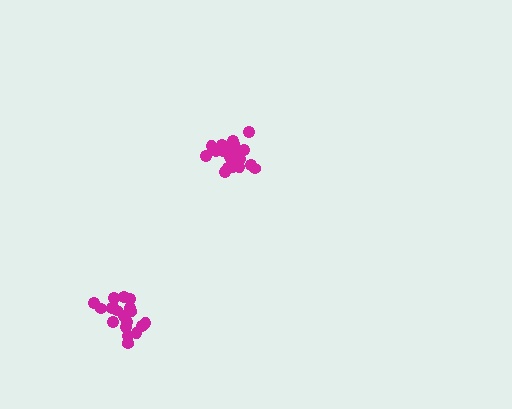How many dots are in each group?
Group 1: 20 dots, Group 2: 21 dots (41 total).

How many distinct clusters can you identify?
There are 2 distinct clusters.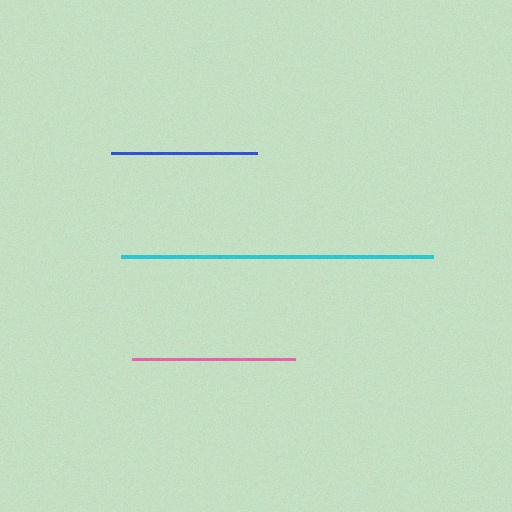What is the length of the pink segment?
The pink segment is approximately 163 pixels long.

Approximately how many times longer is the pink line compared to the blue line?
The pink line is approximately 1.1 times the length of the blue line.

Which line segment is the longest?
The cyan line is the longest at approximately 312 pixels.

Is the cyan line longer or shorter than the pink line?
The cyan line is longer than the pink line.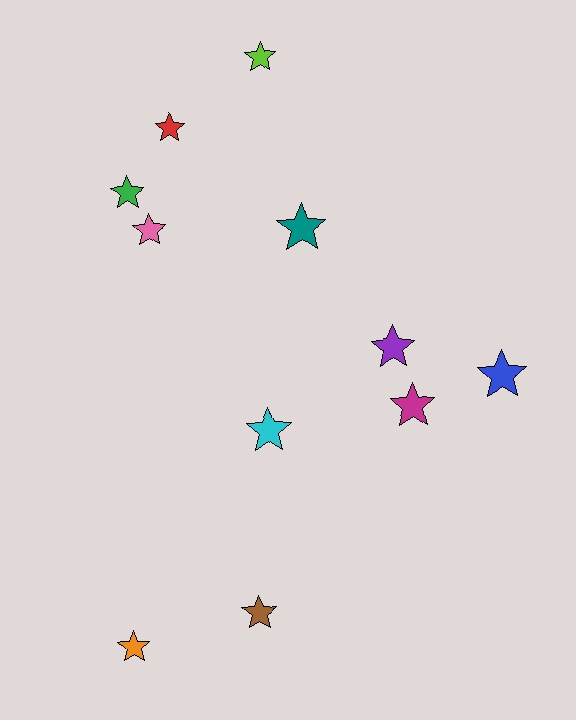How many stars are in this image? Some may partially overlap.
There are 11 stars.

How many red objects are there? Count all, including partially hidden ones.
There is 1 red object.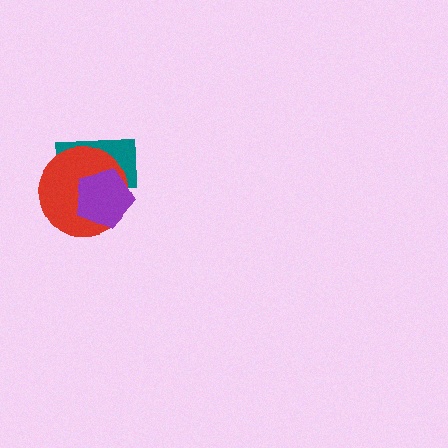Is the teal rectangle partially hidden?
Yes, it is partially covered by another shape.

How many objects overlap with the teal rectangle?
2 objects overlap with the teal rectangle.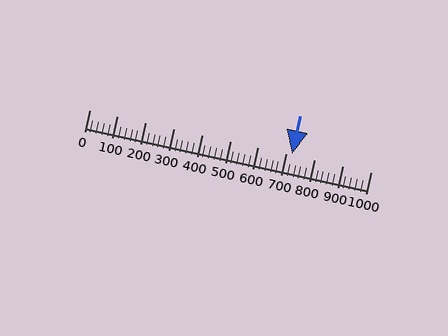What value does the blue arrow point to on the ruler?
The blue arrow points to approximately 720.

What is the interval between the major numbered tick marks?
The major tick marks are spaced 100 units apart.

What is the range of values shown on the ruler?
The ruler shows values from 0 to 1000.